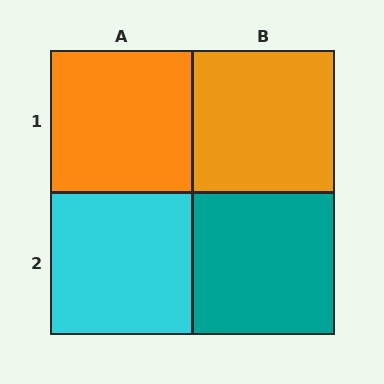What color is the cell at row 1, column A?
Orange.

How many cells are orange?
2 cells are orange.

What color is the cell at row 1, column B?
Orange.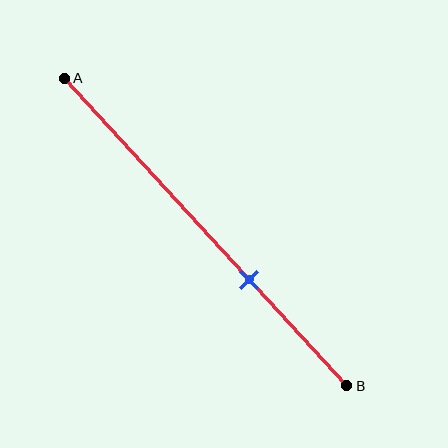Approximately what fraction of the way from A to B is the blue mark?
The blue mark is approximately 65% of the way from A to B.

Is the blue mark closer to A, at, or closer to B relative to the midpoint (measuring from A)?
The blue mark is closer to point B than the midpoint of segment AB.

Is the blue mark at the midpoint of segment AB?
No, the mark is at about 65% from A, not at the 50% midpoint.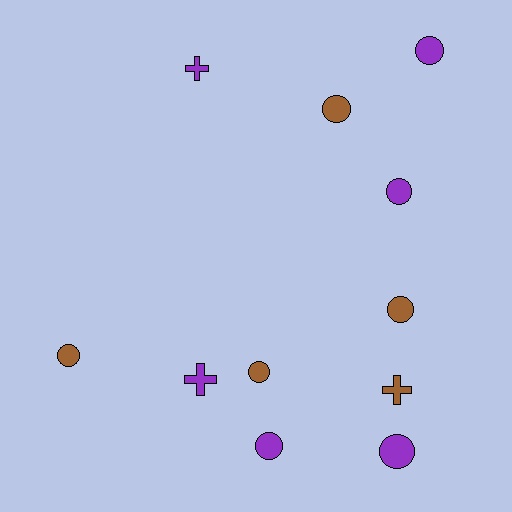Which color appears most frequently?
Purple, with 6 objects.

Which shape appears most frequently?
Circle, with 8 objects.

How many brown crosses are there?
There is 1 brown cross.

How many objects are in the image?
There are 11 objects.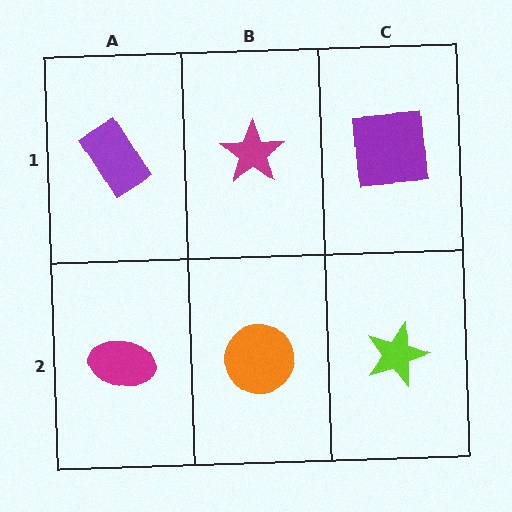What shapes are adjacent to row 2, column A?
A purple rectangle (row 1, column A), an orange circle (row 2, column B).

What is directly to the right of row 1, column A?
A magenta star.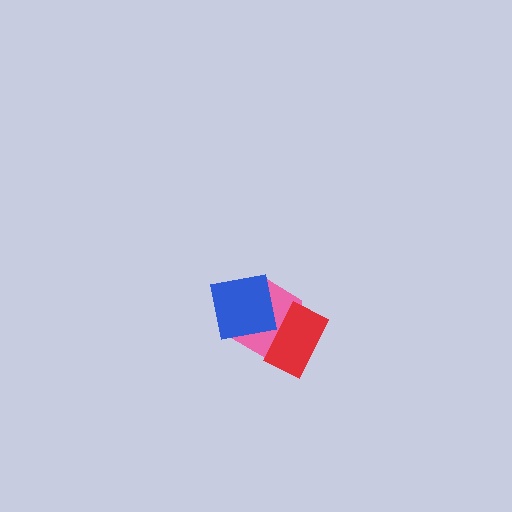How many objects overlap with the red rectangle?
2 objects overlap with the red rectangle.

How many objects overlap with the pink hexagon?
2 objects overlap with the pink hexagon.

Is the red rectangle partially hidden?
Yes, it is partially covered by another shape.